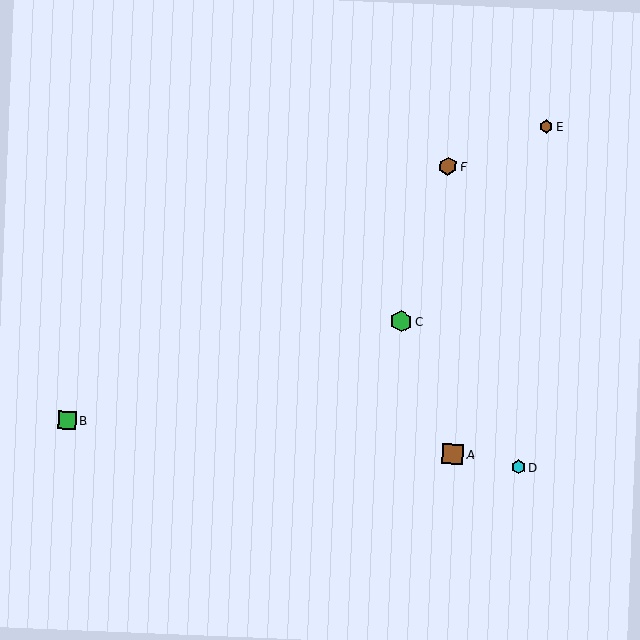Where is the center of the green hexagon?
The center of the green hexagon is at (401, 321).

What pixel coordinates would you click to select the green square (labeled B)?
Click at (67, 420) to select the green square B.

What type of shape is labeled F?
Shape F is a brown hexagon.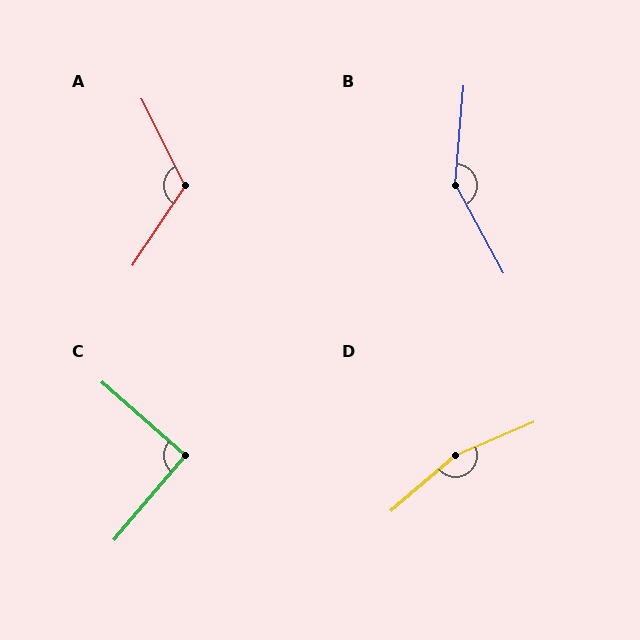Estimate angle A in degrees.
Approximately 120 degrees.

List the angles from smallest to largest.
C (91°), A (120°), B (147°), D (162°).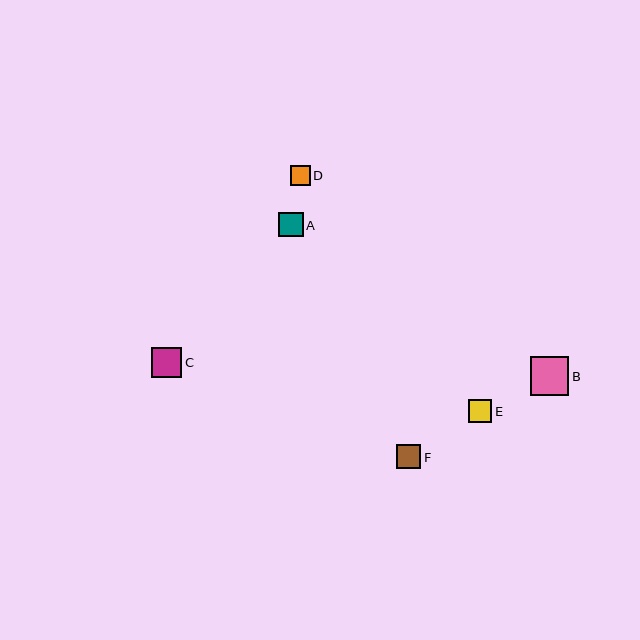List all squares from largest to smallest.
From largest to smallest: B, C, A, F, E, D.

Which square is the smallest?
Square D is the smallest with a size of approximately 20 pixels.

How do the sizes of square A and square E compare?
Square A and square E are approximately the same size.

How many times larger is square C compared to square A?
Square C is approximately 1.2 times the size of square A.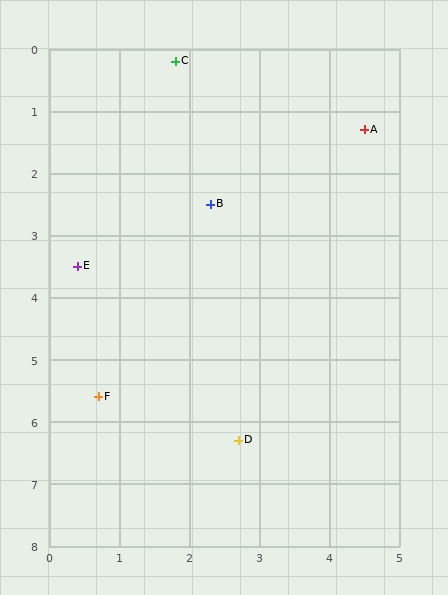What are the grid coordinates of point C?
Point C is at approximately (1.8, 0.2).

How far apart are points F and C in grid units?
Points F and C are about 5.5 grid units apart.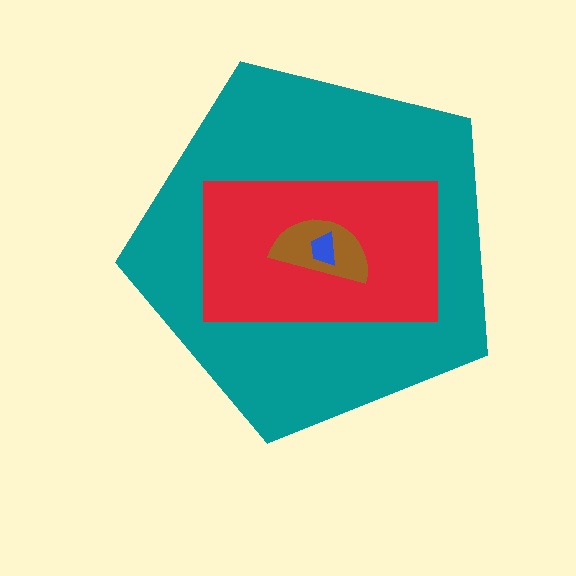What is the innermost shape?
The blue trapezoid.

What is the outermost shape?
The teal pentagon.